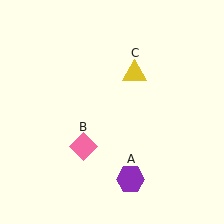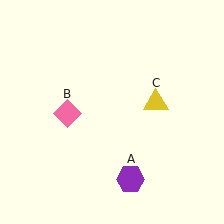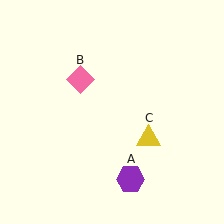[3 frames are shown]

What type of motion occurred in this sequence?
The pink diamond (object B), yellow triangle (object C) rotated clockwise around the center of the scene.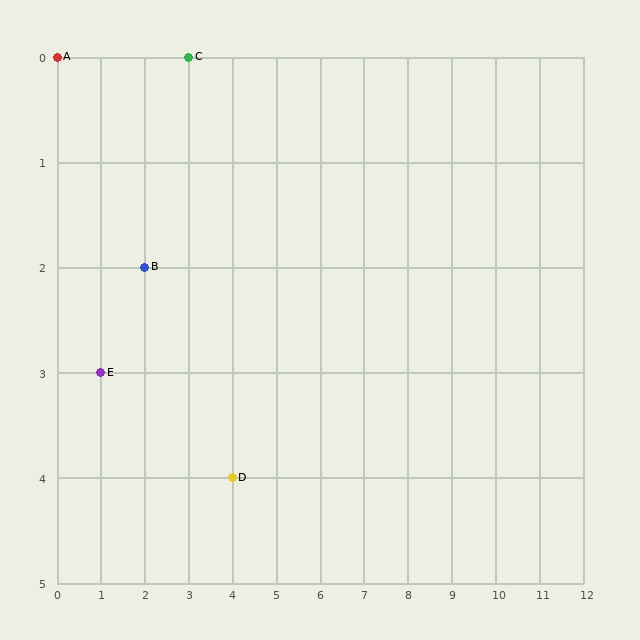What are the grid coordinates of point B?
Point B is at grid coordinates (2, 2).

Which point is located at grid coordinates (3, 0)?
Point C is at (3, 0).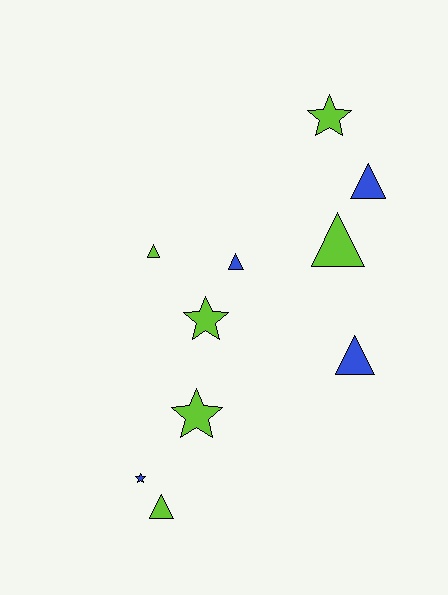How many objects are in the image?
There are 10 objects.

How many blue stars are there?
There is 1 blue star.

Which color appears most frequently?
Lime, with 6 objects.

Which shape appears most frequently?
Triangle, with 6 objects.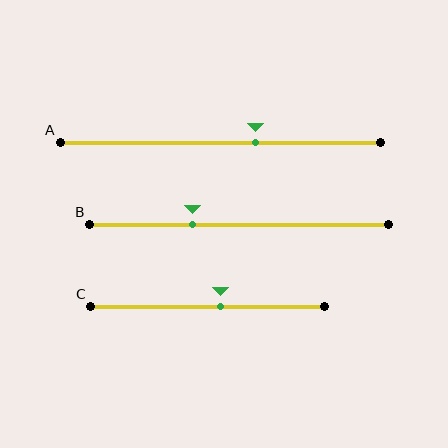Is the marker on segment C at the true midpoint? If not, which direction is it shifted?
No, the marker on segment C is shifted to the right by about 5% of the segment length.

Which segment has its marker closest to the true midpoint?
Segment C has its marker closest to the true midpoint.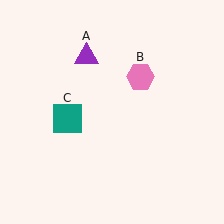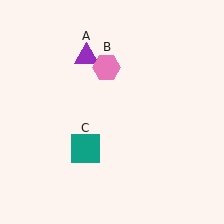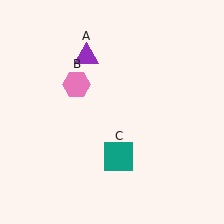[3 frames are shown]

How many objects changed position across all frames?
2 objects changed position: pink hexagon (object B), teal square (object C).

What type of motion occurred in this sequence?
The pink hexagon (object B), teal square (object C) rotated counterclockwise around the center of the scene.